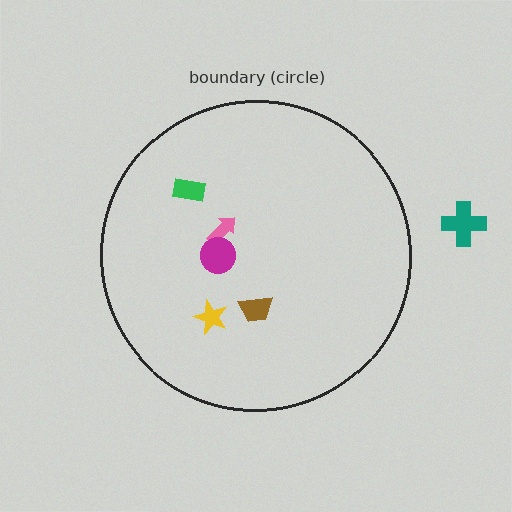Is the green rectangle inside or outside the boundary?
Inside.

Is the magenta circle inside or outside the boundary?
Inside.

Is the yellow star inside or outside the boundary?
Inside.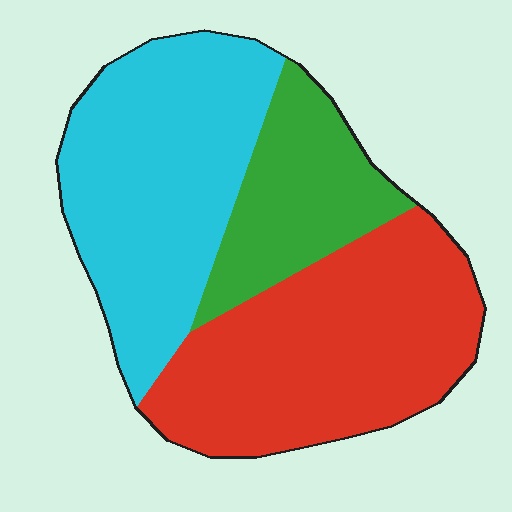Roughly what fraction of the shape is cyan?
Cyan covers 39% of the shape.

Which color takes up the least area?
Green, at roughly 20%.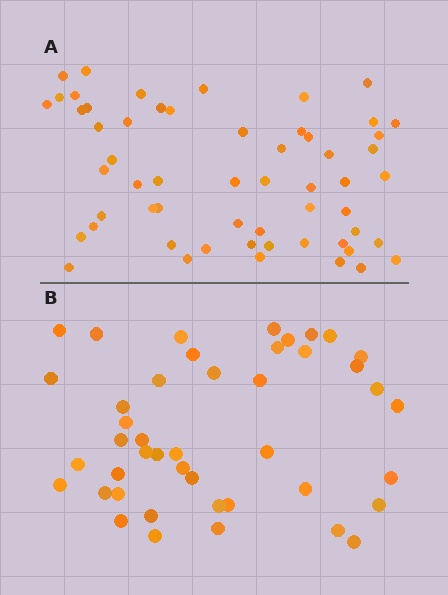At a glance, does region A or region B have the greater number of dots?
Region A (the top region) has more dots.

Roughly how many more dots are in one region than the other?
Region A has approximately 15 more dots than region B.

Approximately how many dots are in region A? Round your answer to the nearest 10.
About 60 dots. (The exact count is 57, which rounds to 60.)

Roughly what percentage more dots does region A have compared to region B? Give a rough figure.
About 30% more.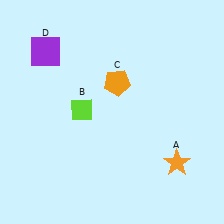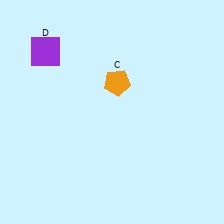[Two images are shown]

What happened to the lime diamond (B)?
The lime diamond (B) was removed in Image 2. It was in the top-left area of Image 1.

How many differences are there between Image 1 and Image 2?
There are 2 differences between the two images.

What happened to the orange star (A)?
The orange star (A) was removed in Image 2. It was in the bottom-right area of Image 1.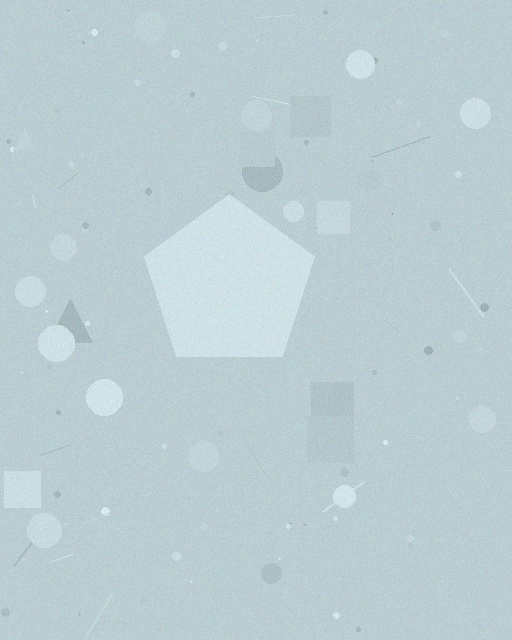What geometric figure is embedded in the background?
A pentagon is embedded in the background.